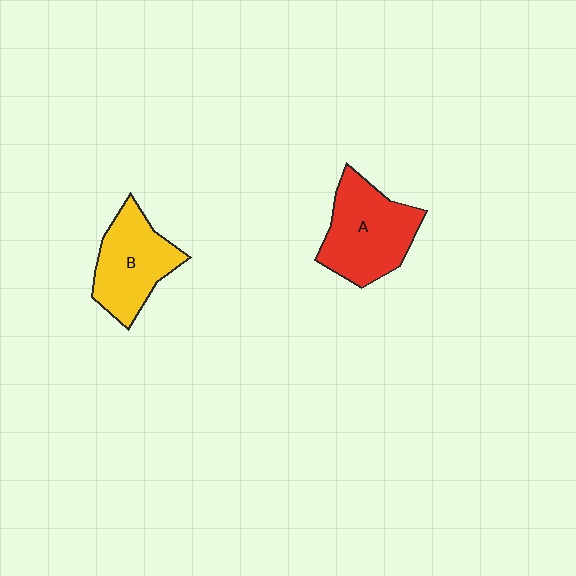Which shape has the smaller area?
Shape B (yellow).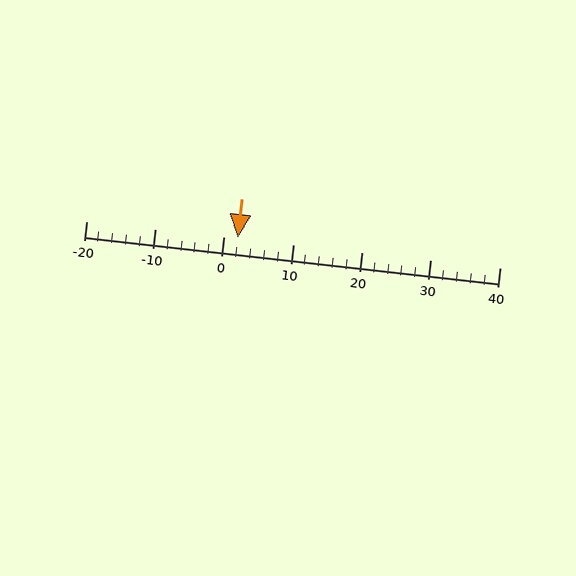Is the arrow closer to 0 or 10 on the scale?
The arrow is closer to 0.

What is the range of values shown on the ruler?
The ruler shows values from -20 to 40.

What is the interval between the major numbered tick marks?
The major tick marks are spaced 10 units apart.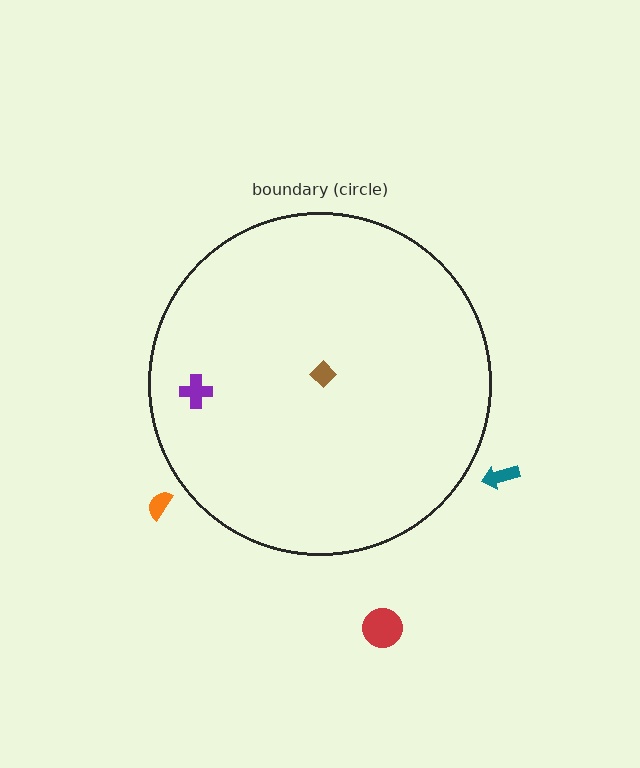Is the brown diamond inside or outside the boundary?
Inside.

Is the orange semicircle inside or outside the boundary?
Outside.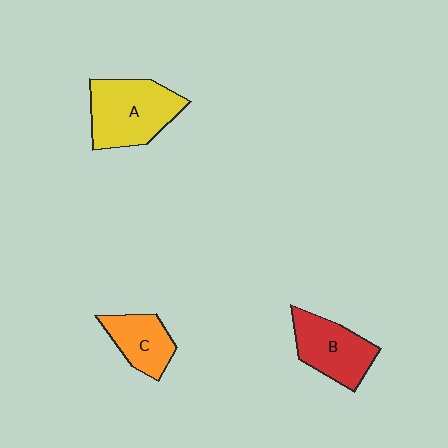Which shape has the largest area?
Shape A (yellow).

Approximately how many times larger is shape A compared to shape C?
Approximately 1.6 times.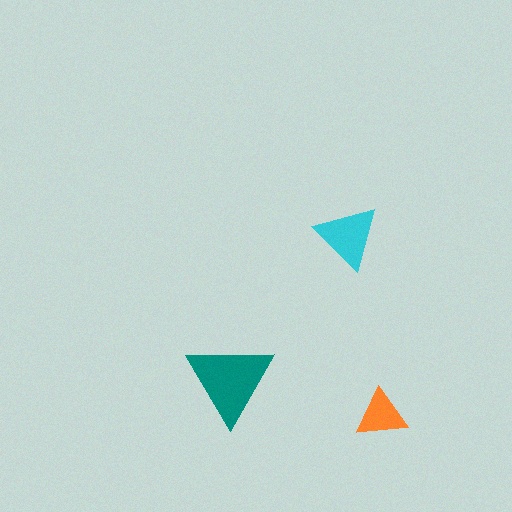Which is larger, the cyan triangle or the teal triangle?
The teal one.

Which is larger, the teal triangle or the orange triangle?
The teal one.